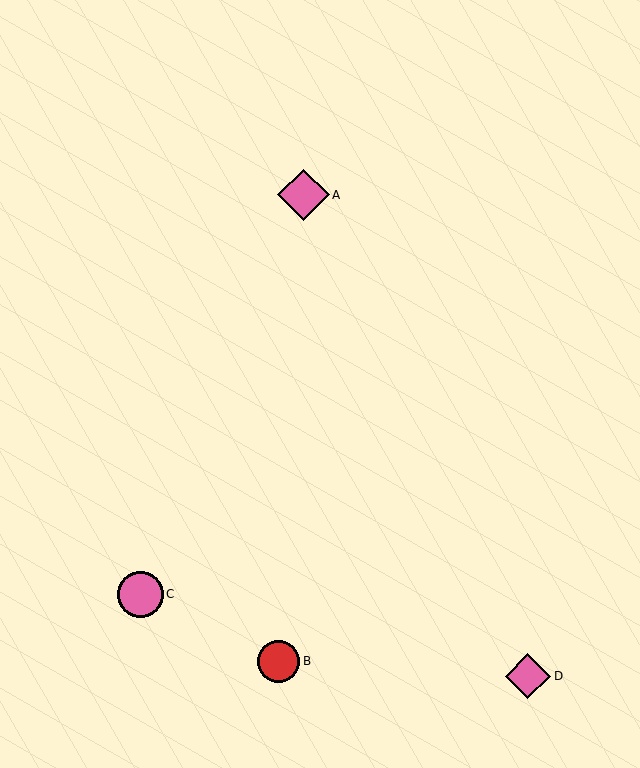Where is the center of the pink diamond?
The center of the pink diamond is at (528, 676).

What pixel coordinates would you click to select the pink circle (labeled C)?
Click at (140, 594) to select the pink circle C.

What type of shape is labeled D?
Shape D is a pink diamond.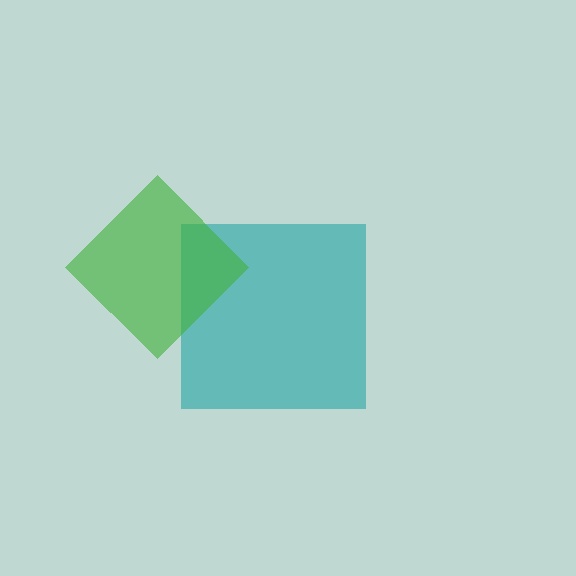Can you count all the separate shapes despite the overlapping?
Yes, there are 2 separate shapes.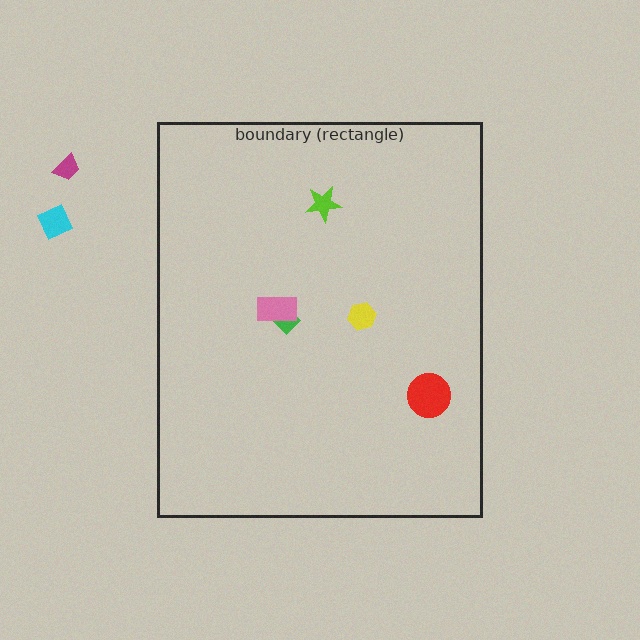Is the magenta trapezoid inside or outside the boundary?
Outside.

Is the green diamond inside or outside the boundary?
Inside.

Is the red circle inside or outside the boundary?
Inside.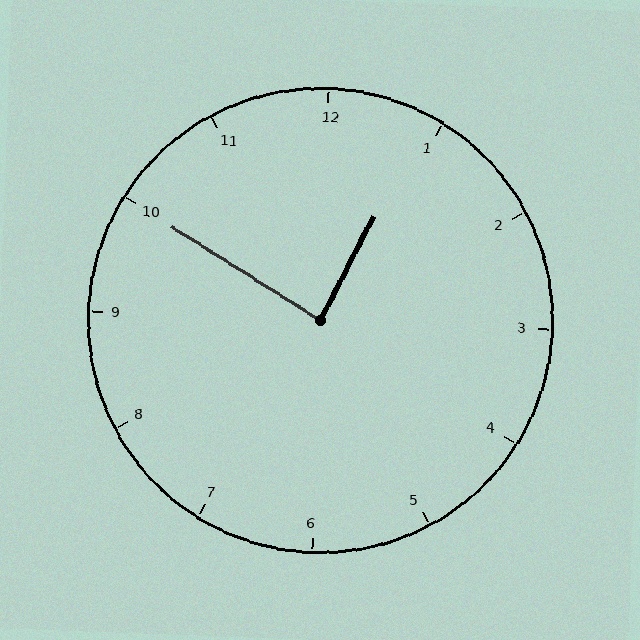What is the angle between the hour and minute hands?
Approximately 85 degrees.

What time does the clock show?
12:50.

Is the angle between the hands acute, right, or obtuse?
It is right.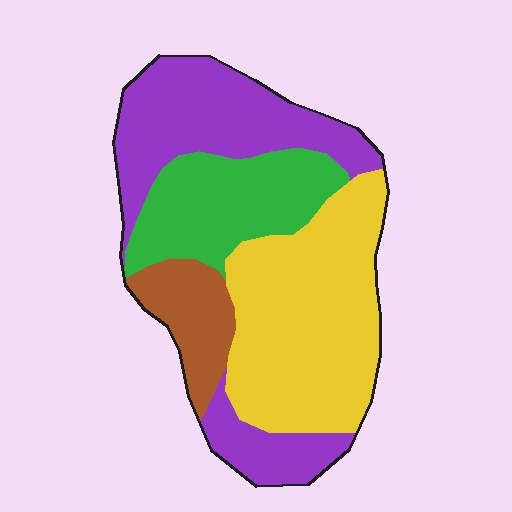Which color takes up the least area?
Brown, at roughly 10%.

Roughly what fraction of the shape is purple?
Purple takes up about one third (1/3) of the shape.